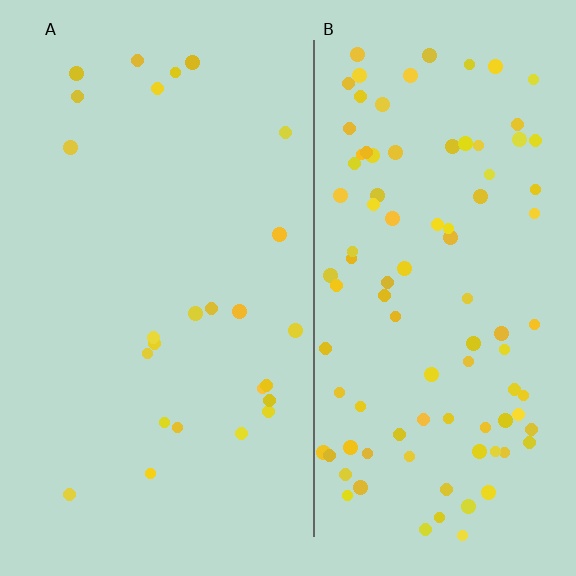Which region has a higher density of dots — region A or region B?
B (the right).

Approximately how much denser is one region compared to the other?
Approximately 3.8× — region B over region A.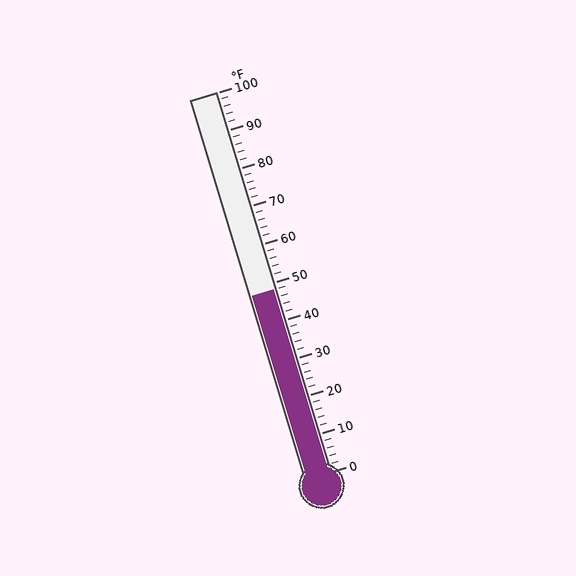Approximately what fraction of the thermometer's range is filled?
The thermometer is filled to approximately 50% of its range.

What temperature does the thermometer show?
The thermometer shows approximately 48°F.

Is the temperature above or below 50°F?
The temperature is below 50°F.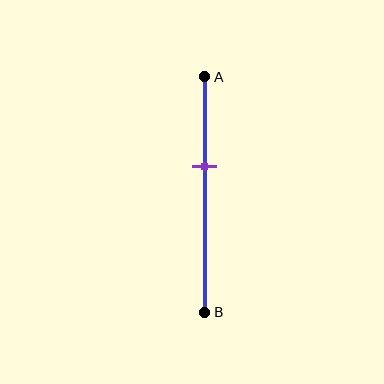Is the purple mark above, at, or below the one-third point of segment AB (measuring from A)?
The purple mark is below the one-third point of segment AB.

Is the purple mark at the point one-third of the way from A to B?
No, the mark is at about 40% from A, not at the 33% one-third point.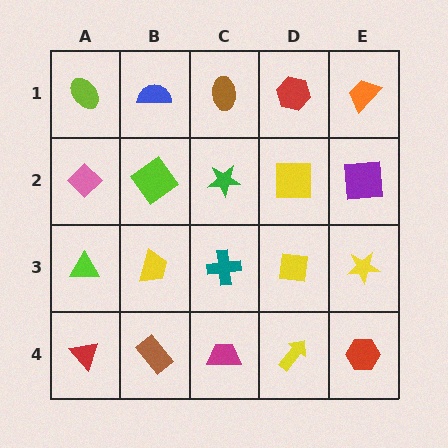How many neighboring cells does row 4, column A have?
2.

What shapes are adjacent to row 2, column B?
A blue semicircle (row 1, column B), a yellow trapezoid (row 3, column B), a pink diamond (row 2, column A), a green star (row 2, column C).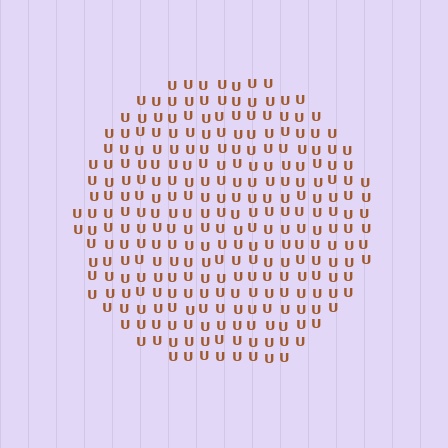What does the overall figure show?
The overall figure shows a circle.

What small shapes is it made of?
It is made of small letter U's.